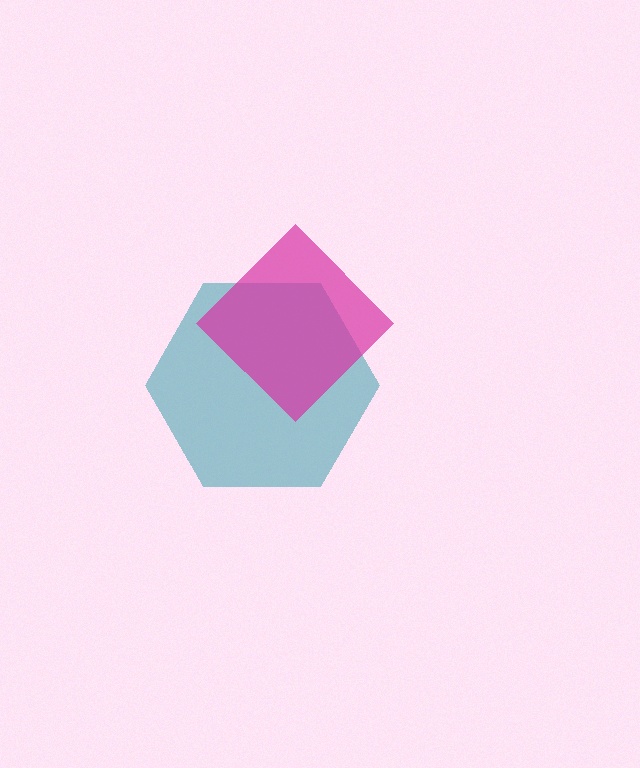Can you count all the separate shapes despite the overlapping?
Yes, there are 2 separate shapes.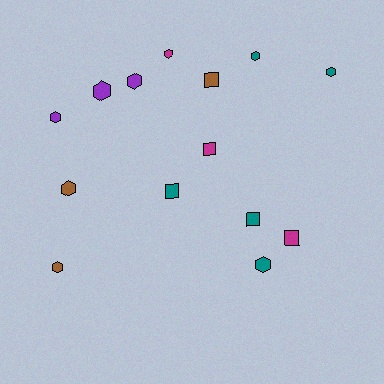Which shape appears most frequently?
Hexagon, with 9 objects.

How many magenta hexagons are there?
There is 1 magenta hexagon.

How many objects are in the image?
There are 14 objects.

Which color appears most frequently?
Teal, with 5 objects.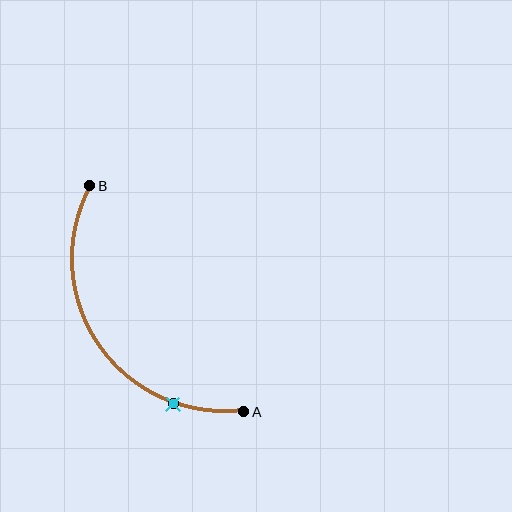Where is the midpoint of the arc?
The arc midpoint is the point on the curve farthest from the straight line joining A and B. It sits below and to the left of that line.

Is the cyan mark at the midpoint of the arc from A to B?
No. The cyan mark lies on the arc but is closer to endpoint A. The arc midpoint would be at the point on the curve equidistant along the arc from both A and B.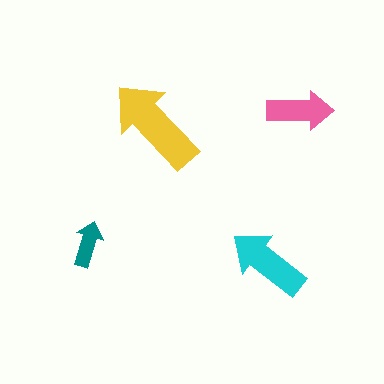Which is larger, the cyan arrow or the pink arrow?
The cyan one.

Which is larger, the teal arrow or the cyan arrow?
The cyan one.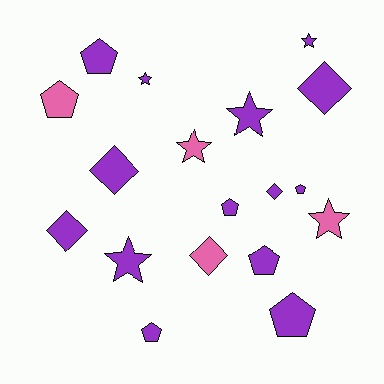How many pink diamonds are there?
There is 1 pink diamond.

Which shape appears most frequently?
Pentagon, with 7 objects.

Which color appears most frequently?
Purple, with 14 objects.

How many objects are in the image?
There are 18 objects.